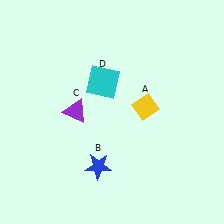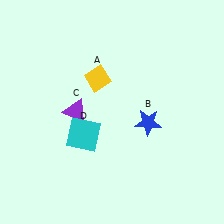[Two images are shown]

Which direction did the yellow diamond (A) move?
The yellow diamond (A) moved left.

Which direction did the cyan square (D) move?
The cyan square (D) moved down.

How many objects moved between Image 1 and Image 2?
3 objects moved between the two images.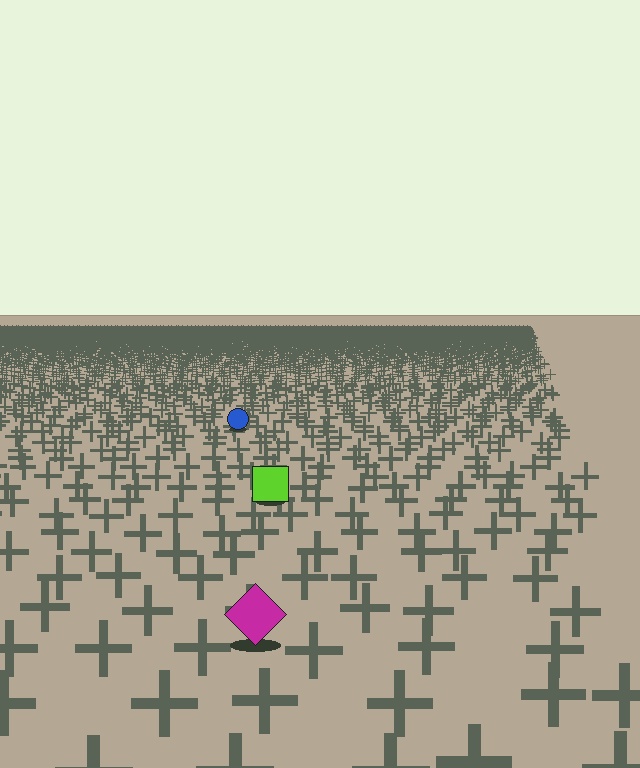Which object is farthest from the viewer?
The blue circle is farthest from the viewer. It appears smaller and the ground texture around it is denser.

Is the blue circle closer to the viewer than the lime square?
No. The lime square is closer — you can tell from the texture gradient: the ground texture is coarser near it.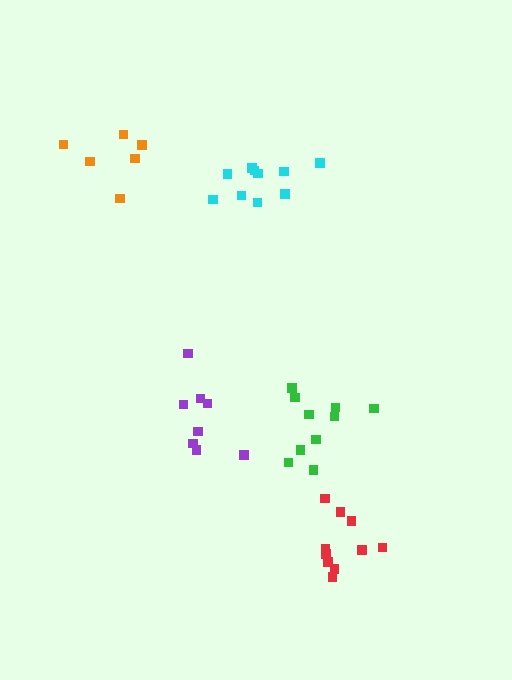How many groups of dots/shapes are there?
There are 5 groups.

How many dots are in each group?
Group 1: 6 dots, Group 2: 8 dots, Group 3: 10 dots, Group 4: 10 dots, Group 5: 10 dots (44 total).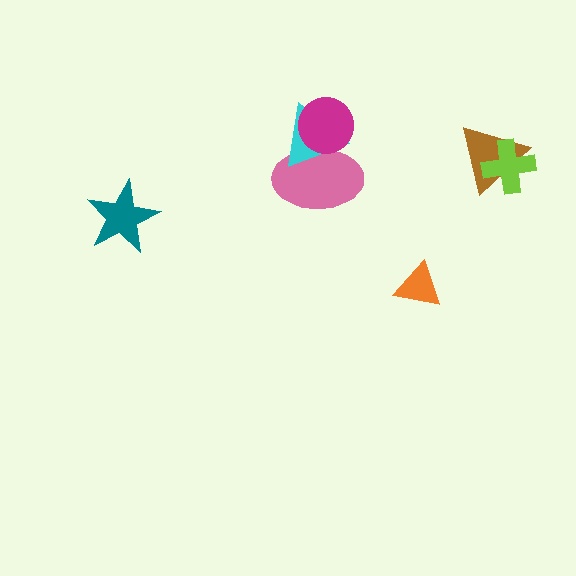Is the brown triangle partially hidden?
Yes, it is partially covered by another shape.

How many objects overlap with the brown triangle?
1 object overlaps with the brown triangle.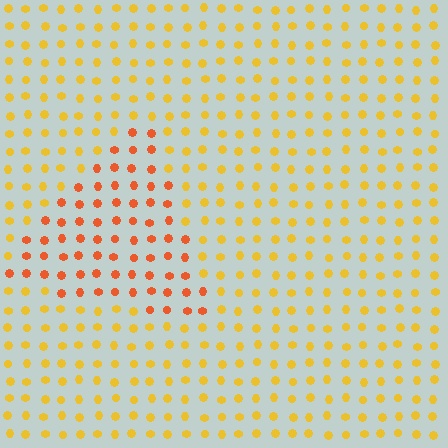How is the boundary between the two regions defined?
The boundary is defined purely by a slight shift in hue (about 32 degrees). Spacing, size, and orientation are identical on both sides.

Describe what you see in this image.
The image is filled with small yellow elements in a uniform arrangement. A triangle-shaped region is visible where the elements are tinted to a slightly different hue, forming a subtle color boundary.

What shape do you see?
I see a triangle.